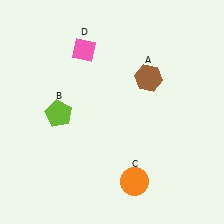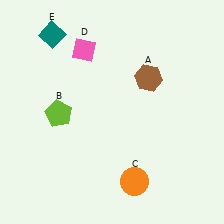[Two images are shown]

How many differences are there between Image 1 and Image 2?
There is 1 difference between the two images.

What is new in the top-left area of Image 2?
A teal diamond (E) was added in the top-left area of Image 2.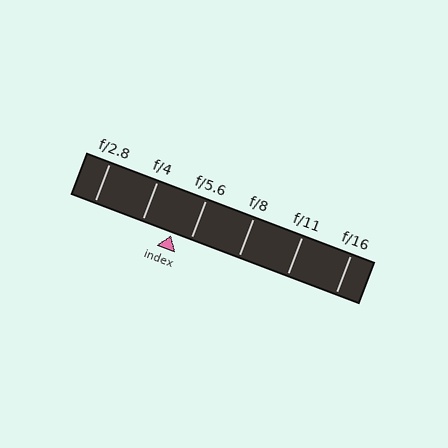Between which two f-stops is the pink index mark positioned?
The index mark is between f/4 and f/5.6.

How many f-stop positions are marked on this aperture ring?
There are 6 f-stop positions marked.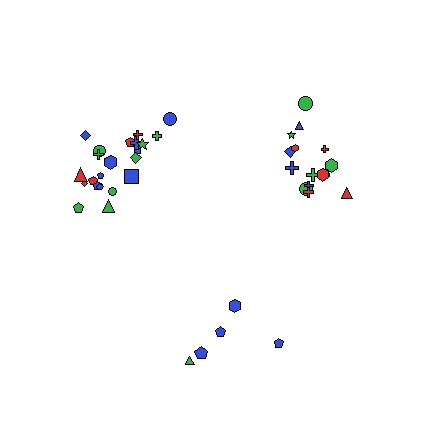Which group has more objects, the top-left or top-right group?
The top-left group.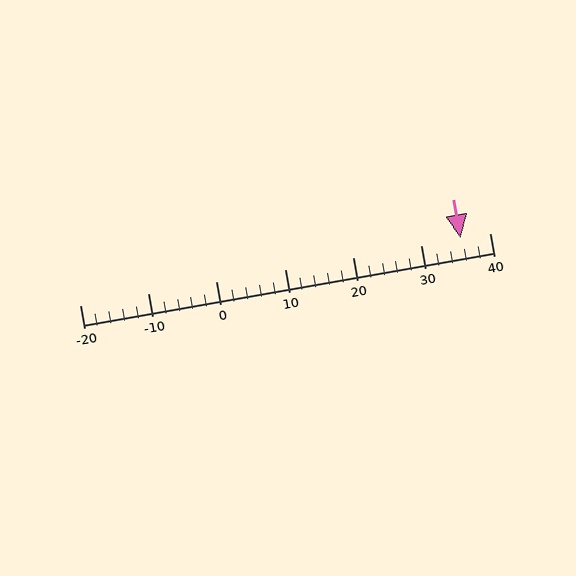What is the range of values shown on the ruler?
The ruler shows values from -20 to 40.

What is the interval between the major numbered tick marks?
The major tick marks are spaced 10 units apart.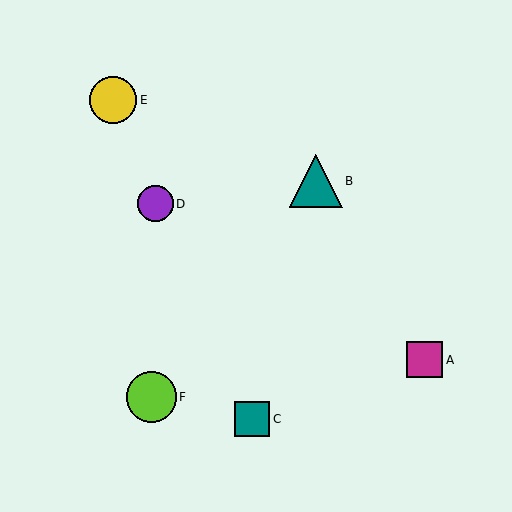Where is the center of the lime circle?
The center of the lime circle is at (151, 397).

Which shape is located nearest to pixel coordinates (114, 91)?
The yellow circle (labeled E) at (113, 100) is nearest to that location.